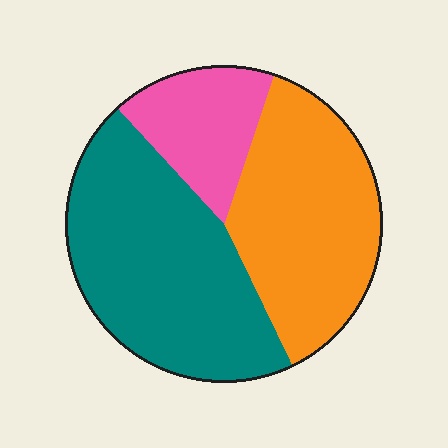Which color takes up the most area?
Teal, at roughly 45%.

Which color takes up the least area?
Pink, at roughly 15%.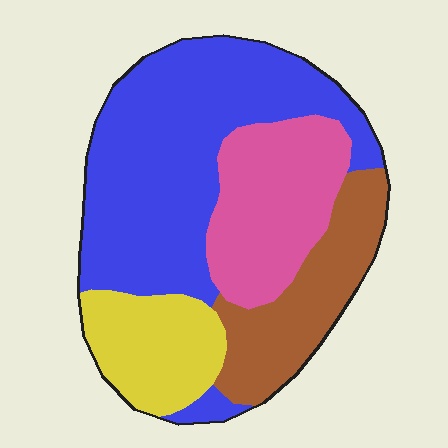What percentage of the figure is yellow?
Yellow covers around 15% of the figure.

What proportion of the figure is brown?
Brown covers roughly 20% of the figure.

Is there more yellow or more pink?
Pink.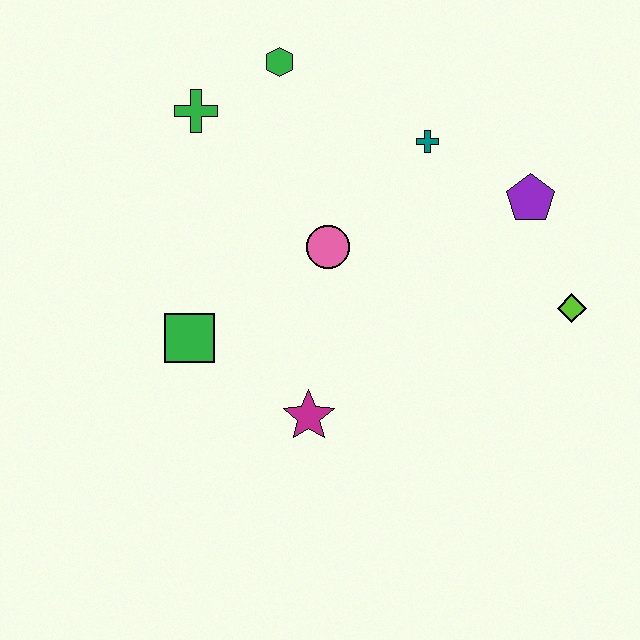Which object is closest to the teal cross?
The purple pentagon is closest to the teal cross.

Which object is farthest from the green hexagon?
The lime diamond is farthest from the green hexagon.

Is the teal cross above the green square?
Yes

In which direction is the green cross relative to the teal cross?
The green cross is to the left of the teal cross.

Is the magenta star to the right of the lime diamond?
No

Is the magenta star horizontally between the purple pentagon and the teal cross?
No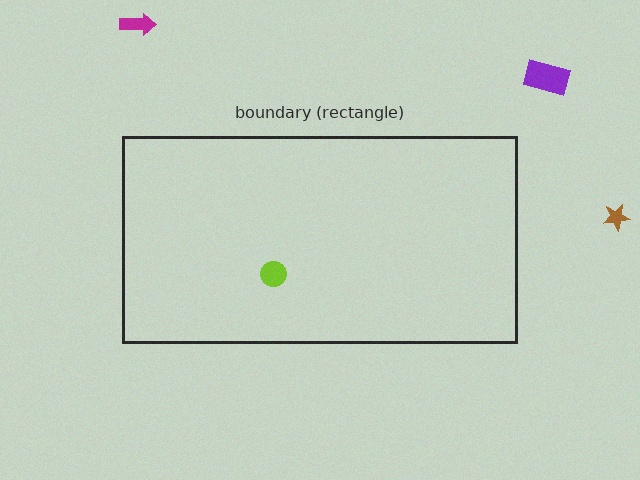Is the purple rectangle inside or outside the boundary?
Outside.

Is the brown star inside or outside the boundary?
Outside.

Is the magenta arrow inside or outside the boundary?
Outside.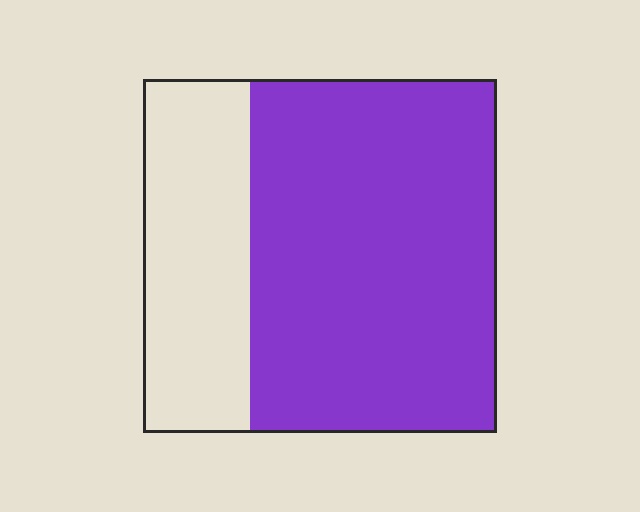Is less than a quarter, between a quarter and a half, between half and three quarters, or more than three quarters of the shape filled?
Between half and three quarters.